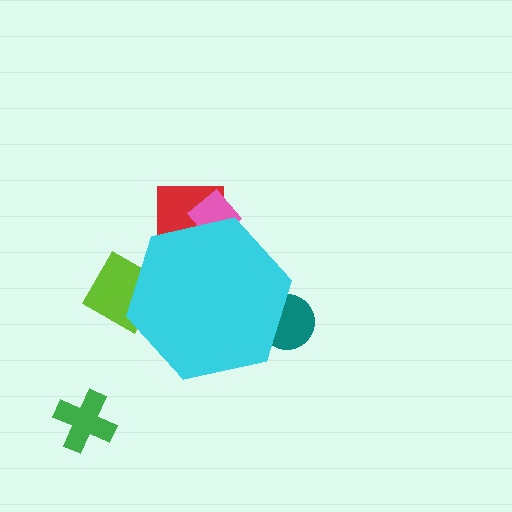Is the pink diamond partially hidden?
Yes, the pink diamond is partially hidden behind the cyan hexagon.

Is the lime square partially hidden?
Yes, the lime square is partially hidden behind the cyan hexagon.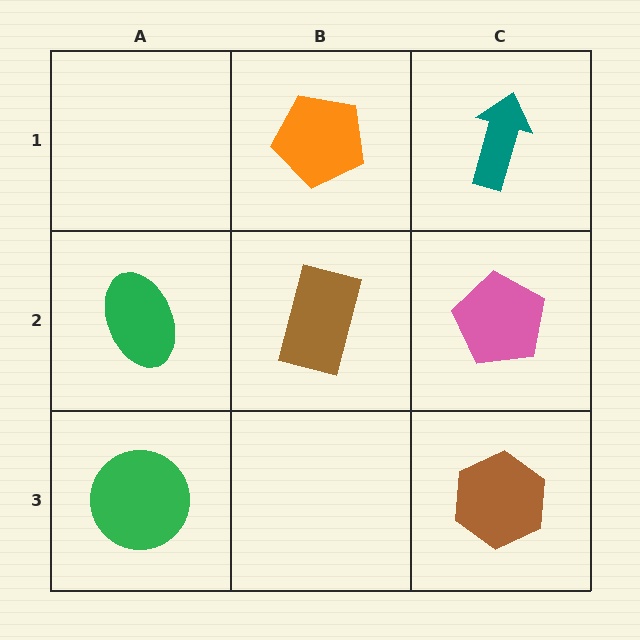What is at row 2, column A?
A green ellipse.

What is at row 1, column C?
A teal arrow.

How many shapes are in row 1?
2 shapes.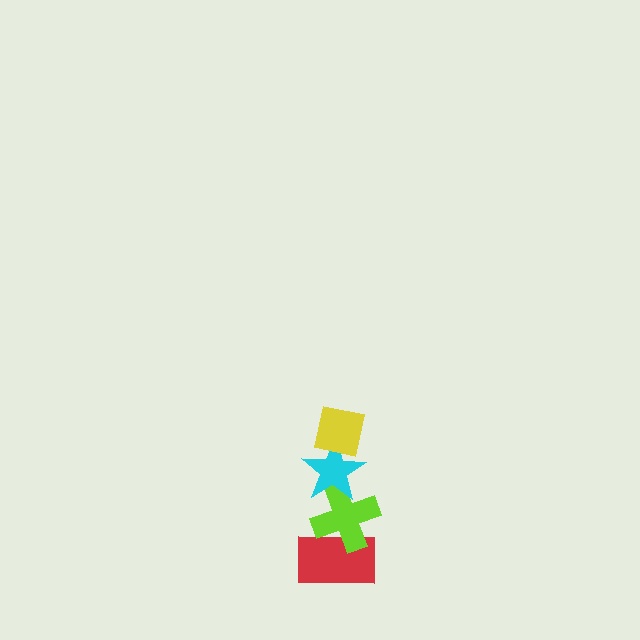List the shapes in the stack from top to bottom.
From top to bottom: the yellow square, the cyan star, the lime cross, the red rectangle.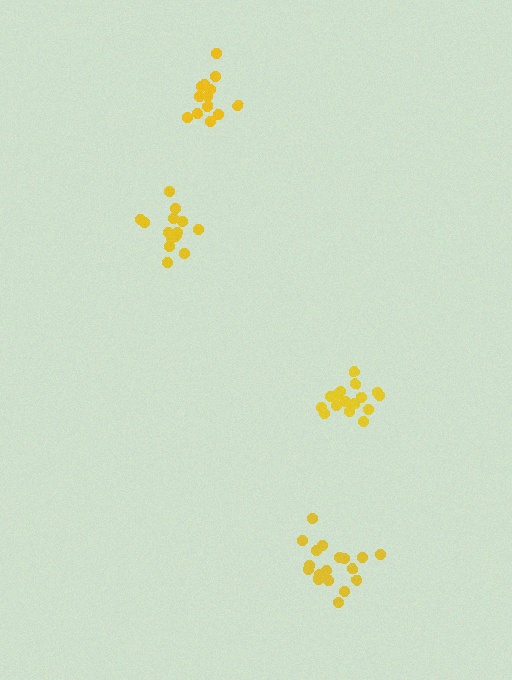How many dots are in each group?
Group 1: 14 dots, Group 2: 14 dots, Group 3: 16 dots, Group 4: 19 dots (63 total).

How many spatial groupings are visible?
There are 4 spatial groupings.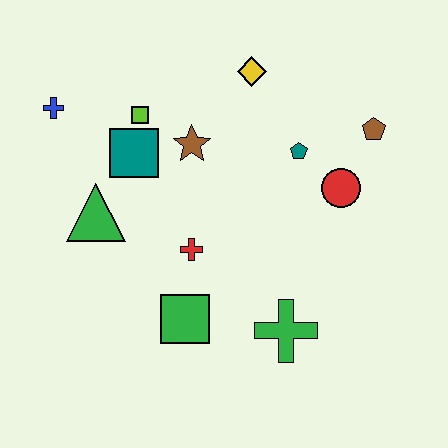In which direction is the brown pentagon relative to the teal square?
The brown pentagon is to the right of the teal square.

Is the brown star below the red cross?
No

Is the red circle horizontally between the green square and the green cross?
No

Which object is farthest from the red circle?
The blue cross is farthest from the red circle.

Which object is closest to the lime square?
The teal square is closest to the lime square.